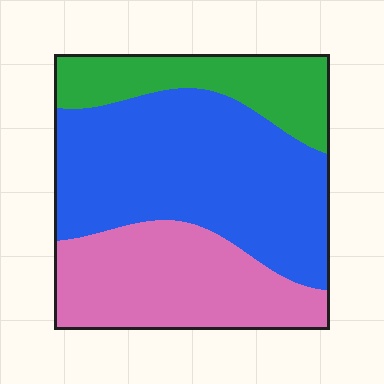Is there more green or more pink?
Pink.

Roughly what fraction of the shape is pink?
Pink covers around 30% of the shape.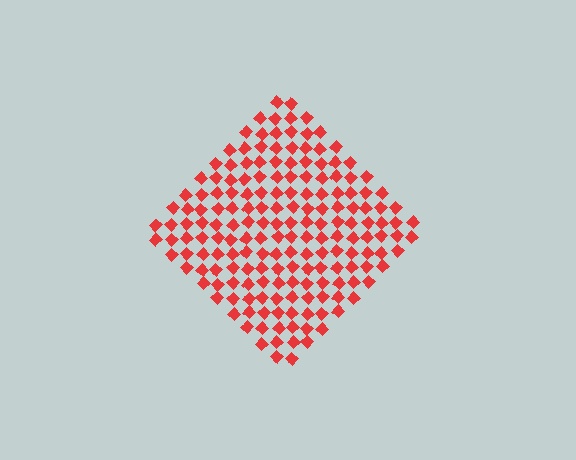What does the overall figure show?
The overall figure shows a diamond.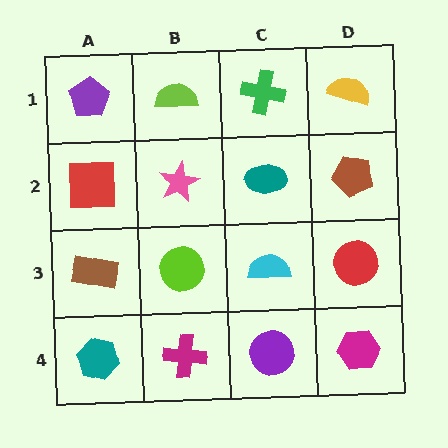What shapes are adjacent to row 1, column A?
A red square (row 2, column A), a lime semicircle (row 1, column B).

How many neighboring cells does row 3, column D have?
3.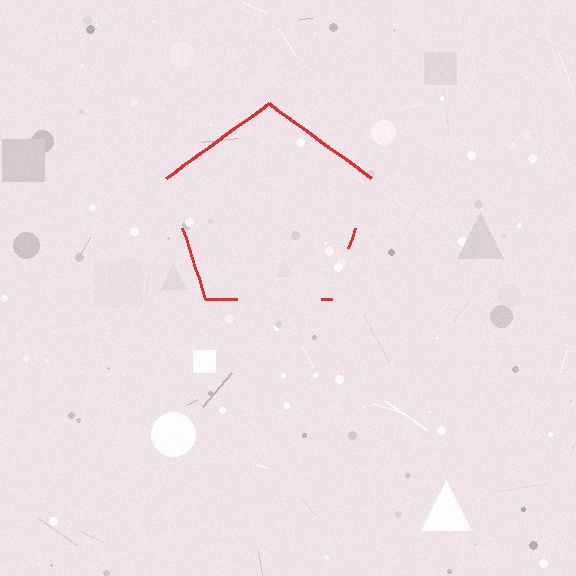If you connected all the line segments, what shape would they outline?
They would outline a pentagon.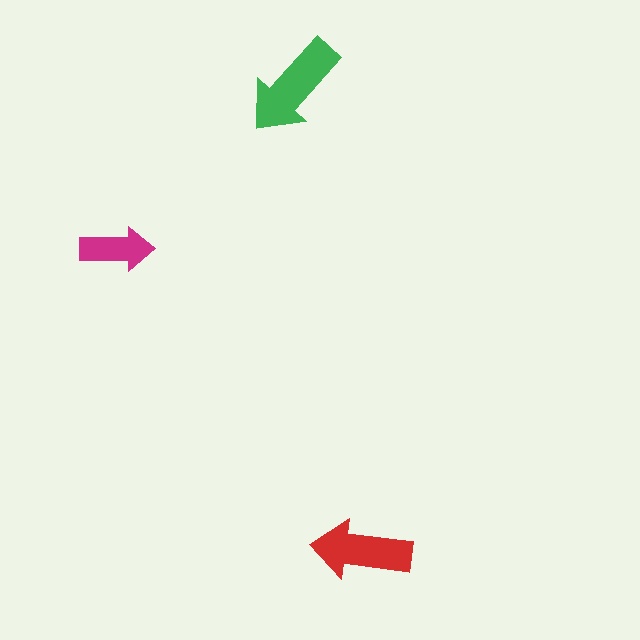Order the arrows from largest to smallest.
the green one, the red one, the magenta one.